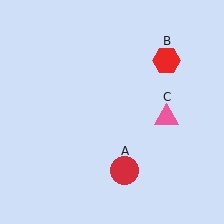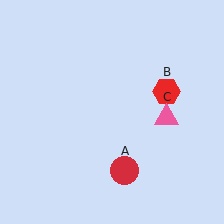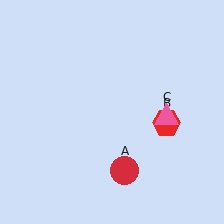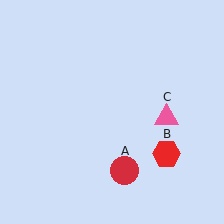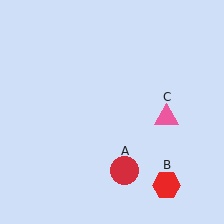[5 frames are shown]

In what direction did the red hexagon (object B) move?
The red hexagon (object B) moved down.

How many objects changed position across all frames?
1 object changed position: red hexagon (object B).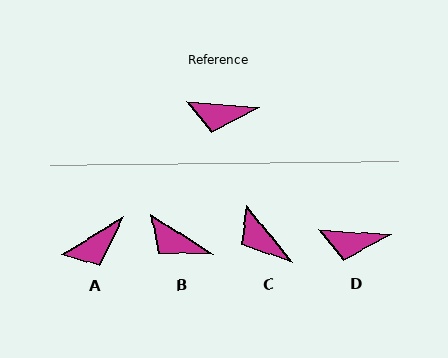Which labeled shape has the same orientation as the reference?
D.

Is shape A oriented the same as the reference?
No, it is off by about 34 degrees.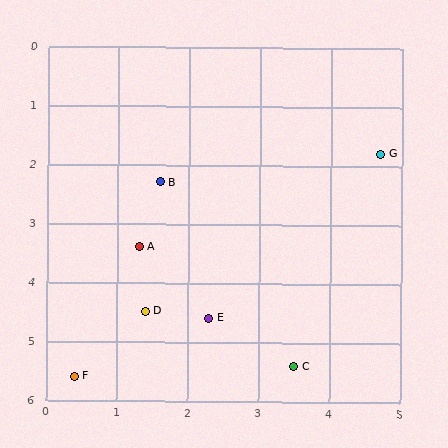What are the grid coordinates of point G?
Point G is at approximately (4.7, 1.8).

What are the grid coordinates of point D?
Point D is at approximately (1.4, 4.5).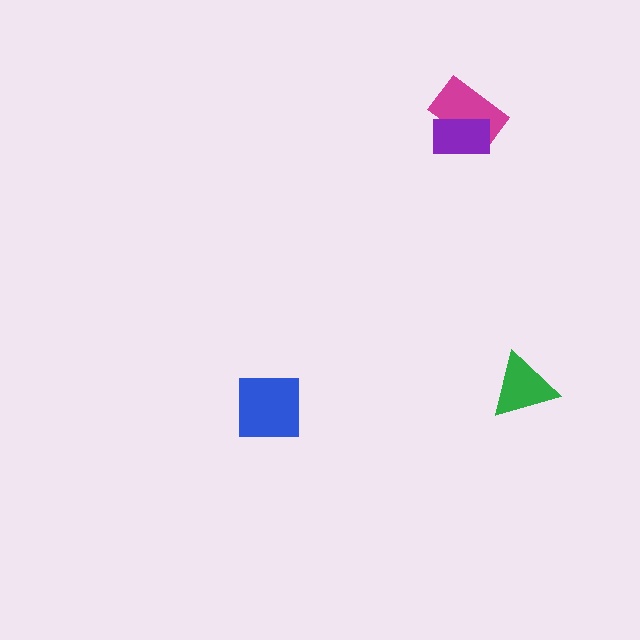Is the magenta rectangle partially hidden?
Yes, it is partially covered by another shape.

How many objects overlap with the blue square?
0 objects overlap with the blue square.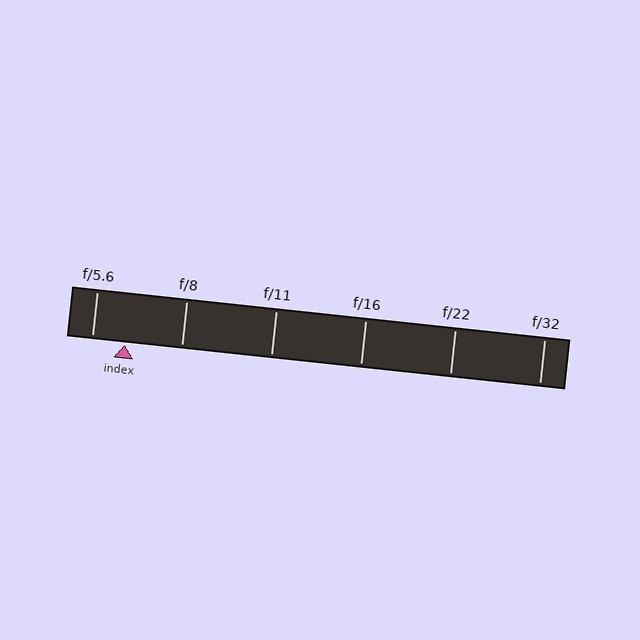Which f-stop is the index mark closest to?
The index mark is closest to f/5.6.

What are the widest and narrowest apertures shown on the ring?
The widest aperture shown is f/5.6 and the narrowest is f/32.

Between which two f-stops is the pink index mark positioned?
The index mark is between f/5.6 and f/8.